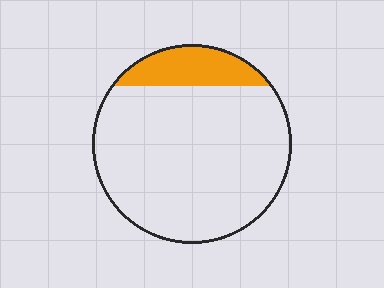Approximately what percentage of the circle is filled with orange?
Approximately 15%.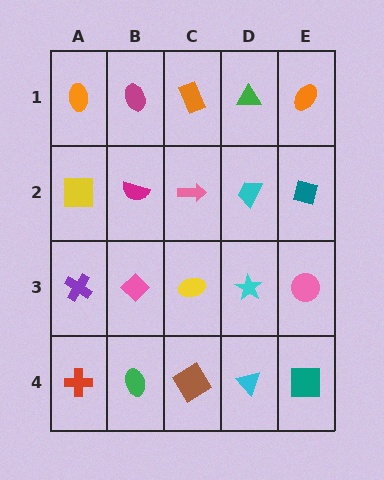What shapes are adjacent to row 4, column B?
A pink diamond (row 3, column B), a red cross (row 4, column A), a brown diamond (row 4, column C).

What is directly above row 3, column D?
A cyan trapezoid.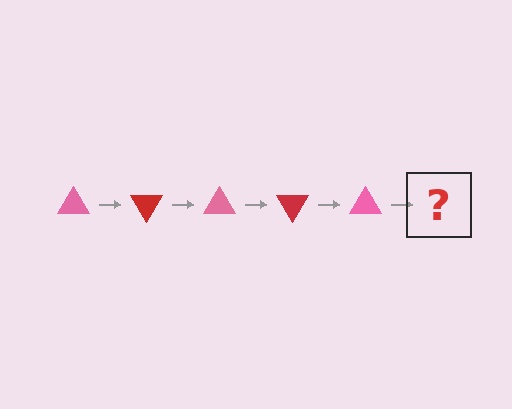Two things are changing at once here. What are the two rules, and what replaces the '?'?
The two rules are that it rotates 60 degrees each step and the color cycles through pink and red. The '?' should be a red triangle, rotated 300 degrees from the start.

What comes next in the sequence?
The next element should be a red triangle, rotated 300 degrees from the start.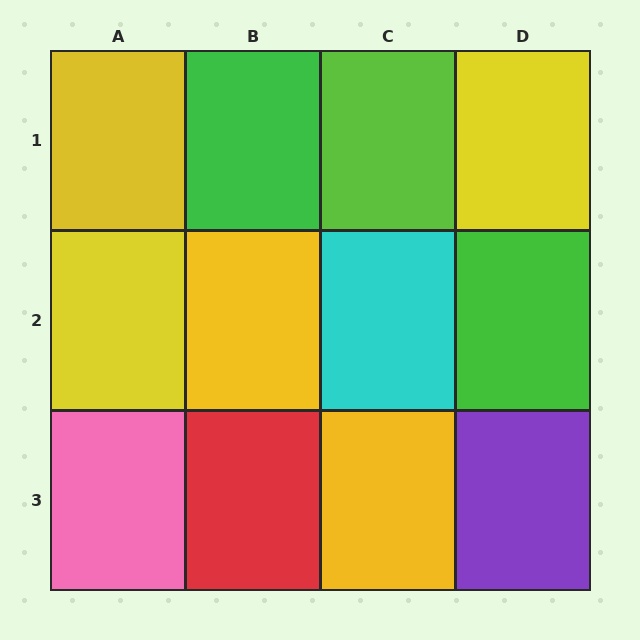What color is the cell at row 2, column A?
Yellow.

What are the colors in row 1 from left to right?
Yellow, green, lime, yellow.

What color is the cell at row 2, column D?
Green.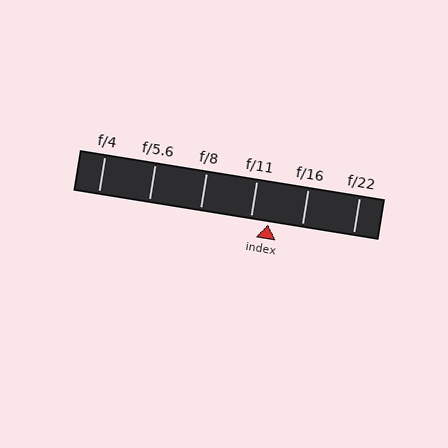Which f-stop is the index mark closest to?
The index mark is closest to f/11.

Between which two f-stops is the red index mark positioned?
The index mark is between f/11 and f/16.